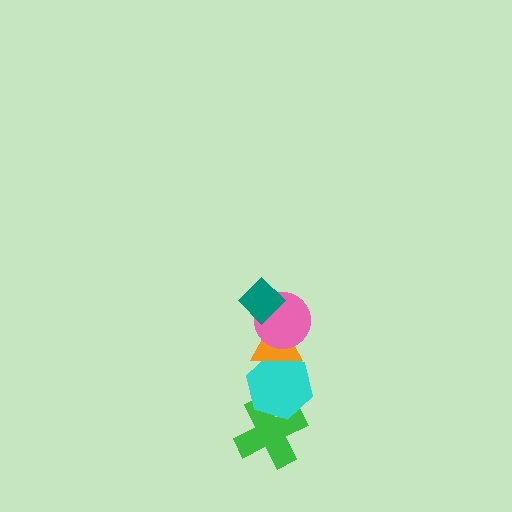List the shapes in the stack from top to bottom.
From top to bottom: the teal diamond, the pink circle, the orange triangle, the cyan hexagon, the green cross.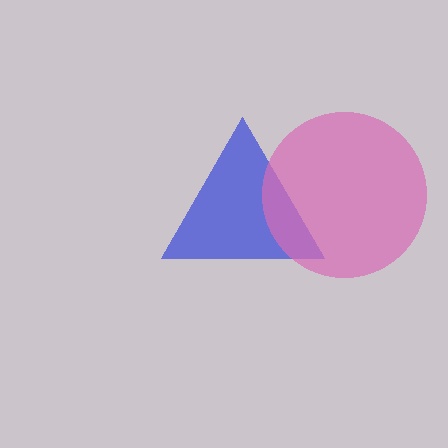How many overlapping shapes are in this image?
There are 2 overlapping shapes in the image.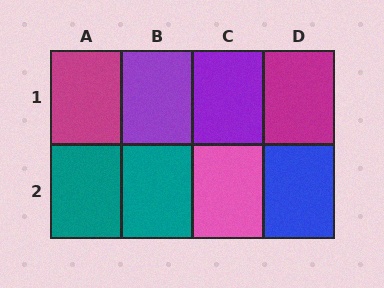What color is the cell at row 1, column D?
Magenta.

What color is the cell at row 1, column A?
Magenta.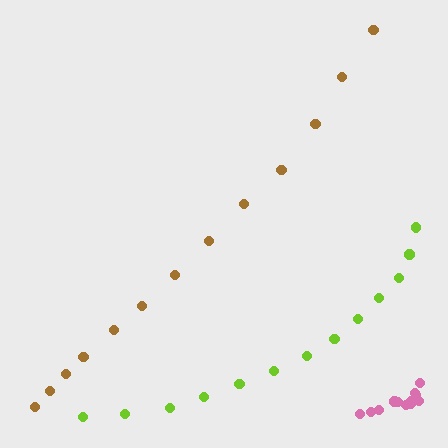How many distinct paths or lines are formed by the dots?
There are 3 distinct paths.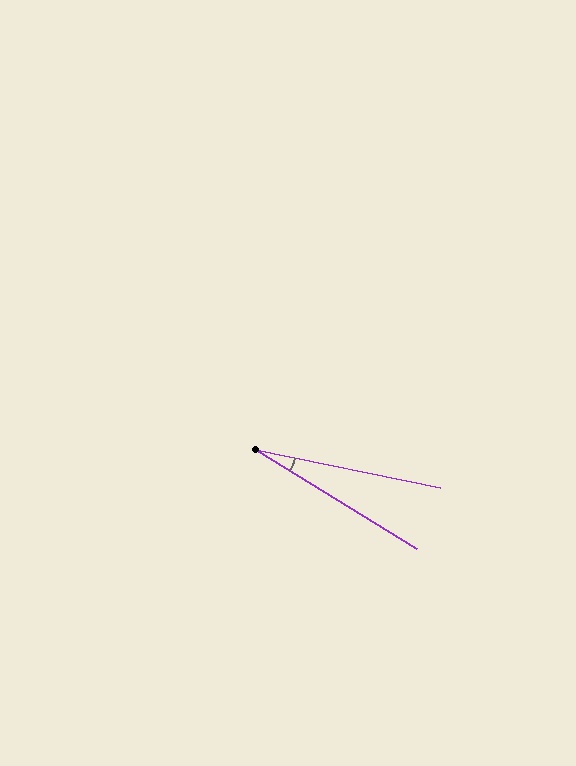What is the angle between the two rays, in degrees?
Approximately 20 degrees.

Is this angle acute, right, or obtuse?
It is acute.